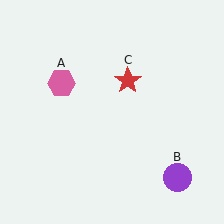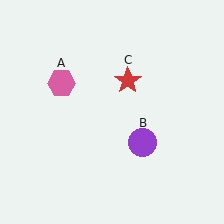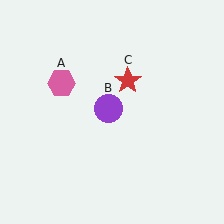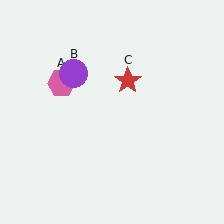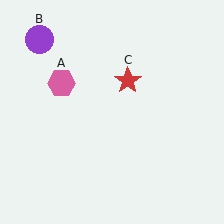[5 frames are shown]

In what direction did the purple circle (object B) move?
The purple circle (object B) moved up and to the left.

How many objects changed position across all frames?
1 object changed position: purple circle (object B).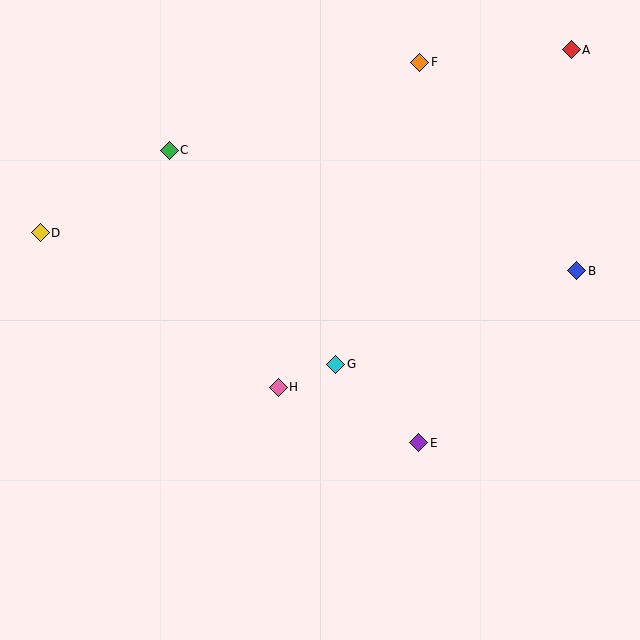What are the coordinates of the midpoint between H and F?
The midpoint between H and F is at (349, 225).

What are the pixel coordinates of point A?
Point A is at (571, 50).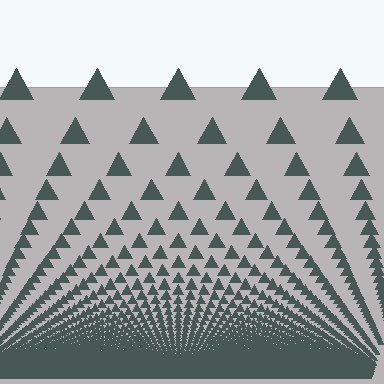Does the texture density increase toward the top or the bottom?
Density increases toward the bottom.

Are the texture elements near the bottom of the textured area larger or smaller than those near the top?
Smaller. The gradient is inverted — elements near the bottom are smaller and denser.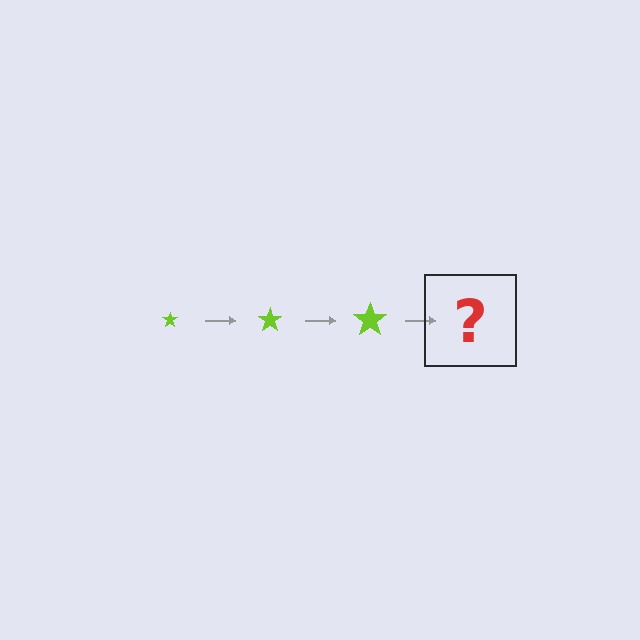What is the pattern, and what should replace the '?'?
The pattern is that the star gets progressively larger each step. The '?' should be a lime star, larger than the previous one.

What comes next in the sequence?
The next element should be a lime star, larger than the previous one.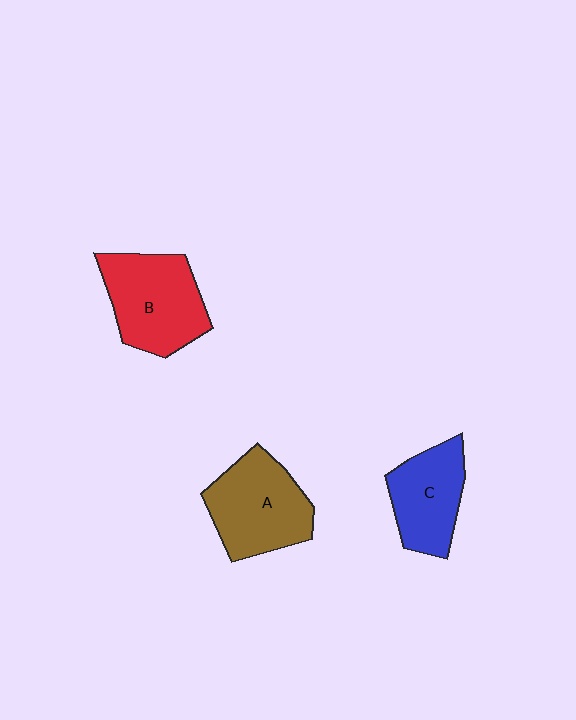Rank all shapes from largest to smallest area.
From largest to smallest: B (red), A (brown), C (blue).